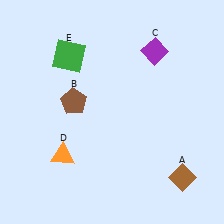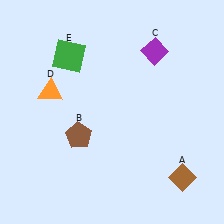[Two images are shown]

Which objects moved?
The objects that moved are: the brown pentagon (B), the orange triangle (D).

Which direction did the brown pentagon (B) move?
The brown pentagon (B) moved down.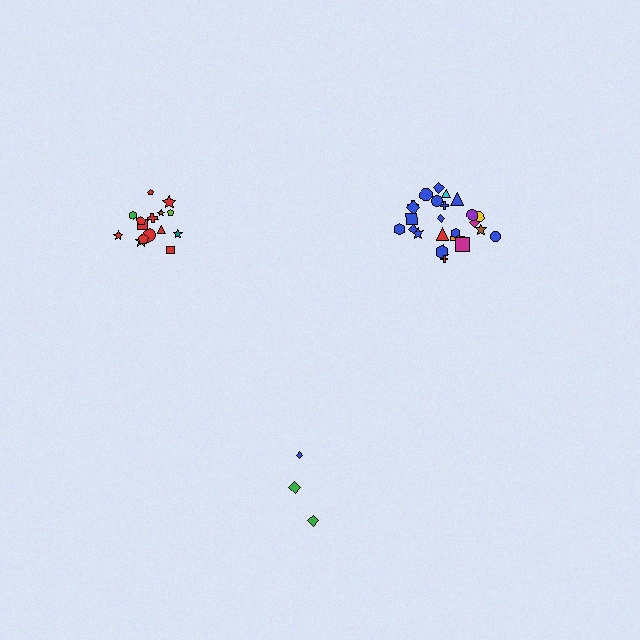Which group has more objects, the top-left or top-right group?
The top-right group.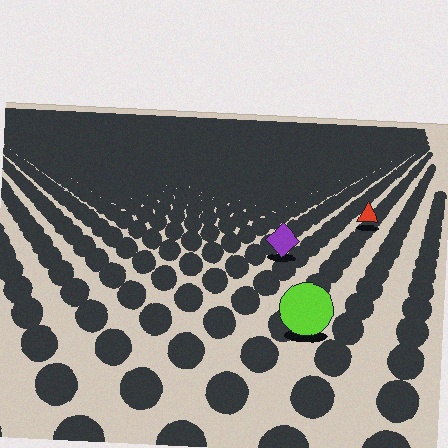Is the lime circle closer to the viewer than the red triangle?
Yes. The lime circle is closer — you can tell from the texture gradient: the ground texture is coarser near it.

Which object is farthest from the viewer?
The red triangle is farthest from the viewer. It appears smaller and the ground texture around it is denser.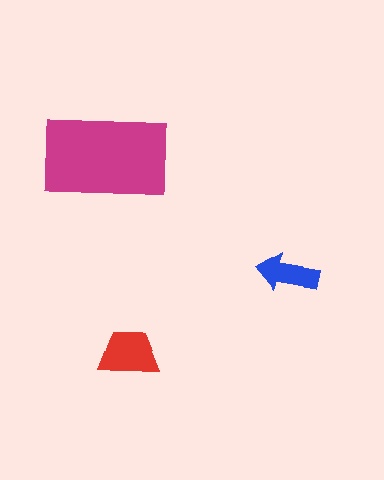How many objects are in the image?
There are 3 objects in the image.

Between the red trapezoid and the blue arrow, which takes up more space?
The red trapezoid.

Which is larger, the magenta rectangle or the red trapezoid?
The magenta rectangle.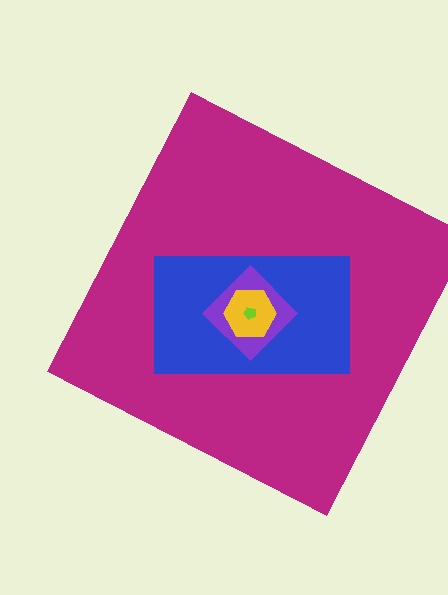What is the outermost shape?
The magenta square.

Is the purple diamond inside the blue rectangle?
Yes.